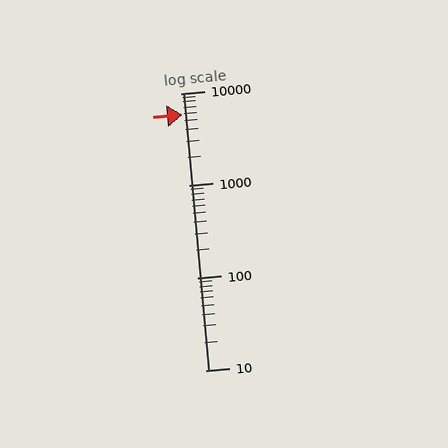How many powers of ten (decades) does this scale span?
The scale spans 3 decades, from 10 to 10000.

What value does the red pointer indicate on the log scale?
The pointer indicates approximately 5900.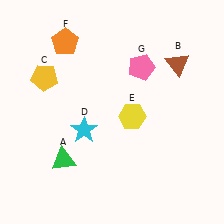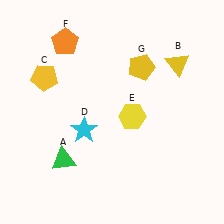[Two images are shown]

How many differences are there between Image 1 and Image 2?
There are 2 differences between the two images.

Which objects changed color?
B changed from brown to yellow. G changed from pink to yellow.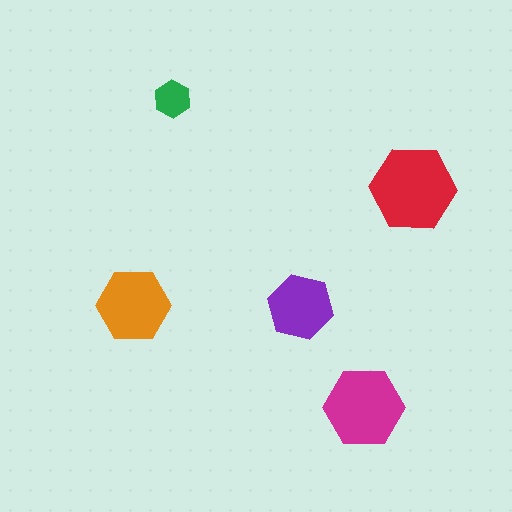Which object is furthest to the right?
The red hexagon is rightmost.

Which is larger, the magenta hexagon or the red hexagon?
The red one.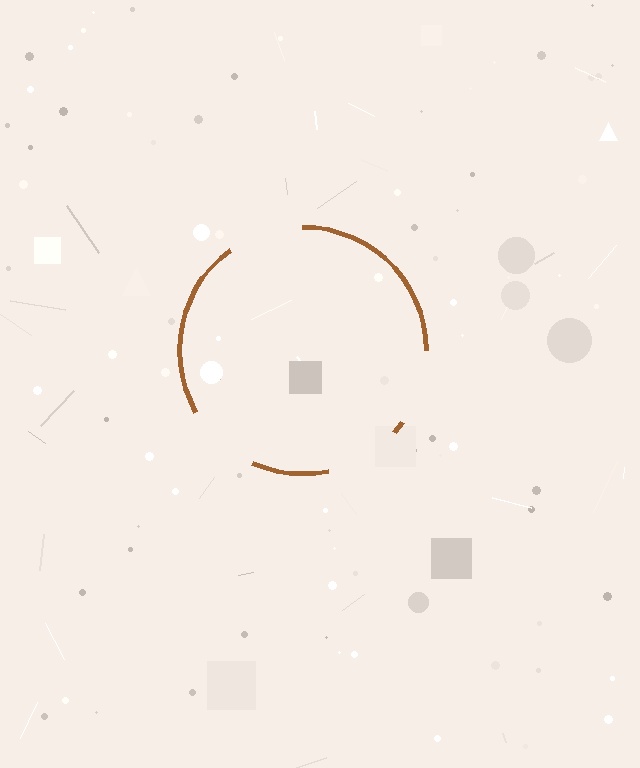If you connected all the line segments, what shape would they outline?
They would outline a circle.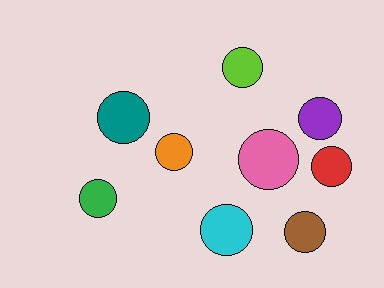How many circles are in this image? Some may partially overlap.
There are 9 circles.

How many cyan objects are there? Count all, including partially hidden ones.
There is 1 cyan object.